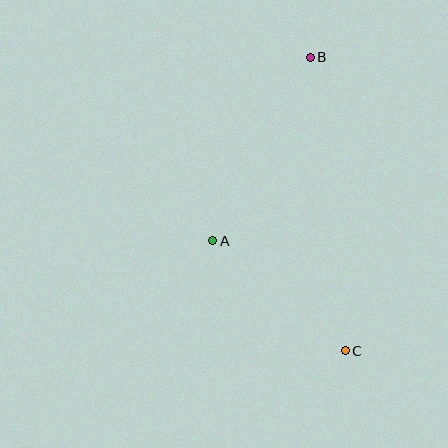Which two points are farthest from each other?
Points B and C are farthest from each other.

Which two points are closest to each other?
Points A and C are closest to each other.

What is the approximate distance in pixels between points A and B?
The distance between A and B is approximately 207 pixels.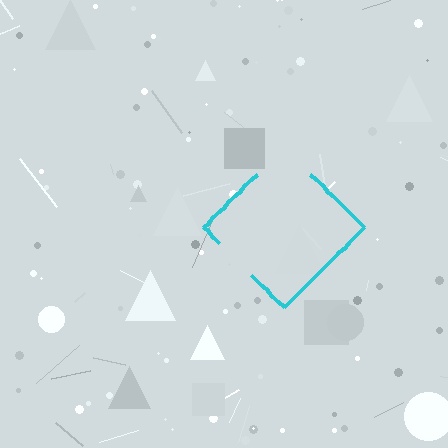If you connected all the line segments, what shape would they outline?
They would outline a diamond.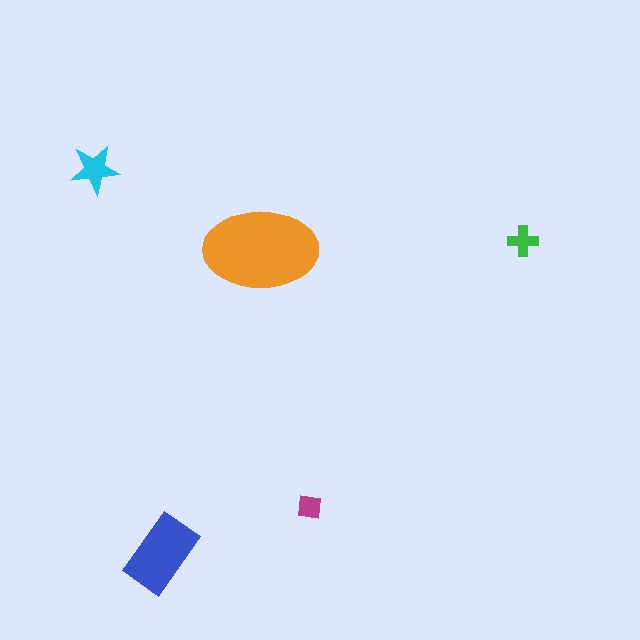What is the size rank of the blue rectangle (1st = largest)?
2nd.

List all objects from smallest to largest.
The magenta square, the green cross, the cyan star, the blue rectangle, the orange ellipse.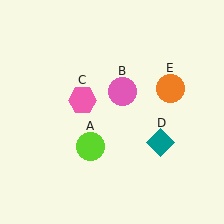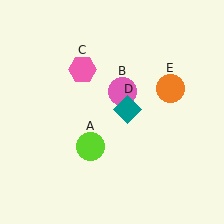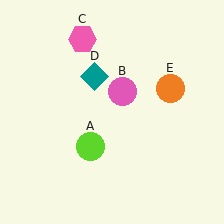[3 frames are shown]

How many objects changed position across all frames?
2 objects changed position: pink hexagon (object C), teal diamond (object D).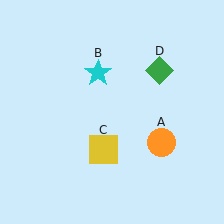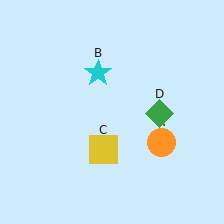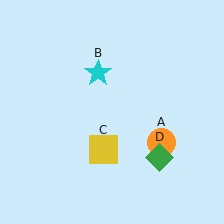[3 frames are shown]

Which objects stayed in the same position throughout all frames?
Orange circle (object A) and cyan star (object B) and yellow square (object C) remained stationary.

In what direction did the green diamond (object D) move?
The green diamond (object D) moved down.